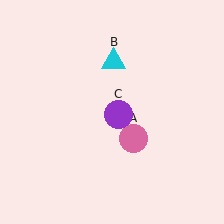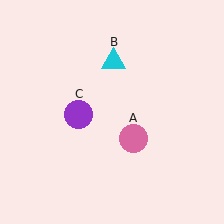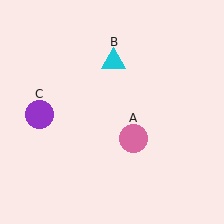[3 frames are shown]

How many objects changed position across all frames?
1 object changed position: purple circle (object C).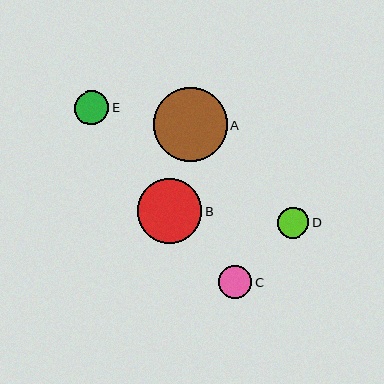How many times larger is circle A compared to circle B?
Circle A is approximately 1.1 times the size of circle B.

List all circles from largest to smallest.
From largest to smallest: A, B, E, C, D.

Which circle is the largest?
Circle A is the largest with a size of approximately 73 pixels.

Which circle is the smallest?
Circle D is the smallest with a size of approximately 31 pixels.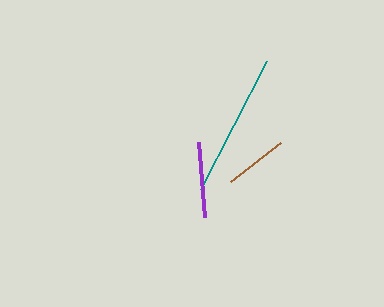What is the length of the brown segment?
The brown segment is approximately 63 pixels long.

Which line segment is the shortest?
The brown line is the shortest at approximately 63 pixels.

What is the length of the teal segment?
The teal segment is approximately 144 pixels long.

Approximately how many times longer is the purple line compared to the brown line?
The purple line is approximately 1.2 times the length of the brown line.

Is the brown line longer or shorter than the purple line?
The purple line is longer than the brown line.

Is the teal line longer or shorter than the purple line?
The teal line is longer than the purple line.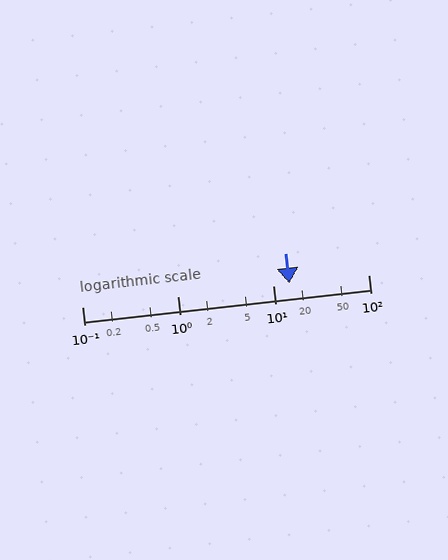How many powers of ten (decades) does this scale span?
The scale spans 3 decades, from 0.1 to 100.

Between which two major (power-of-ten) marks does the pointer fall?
The pointer is between 10 and 100.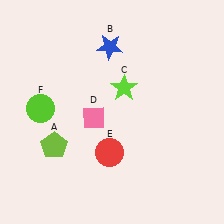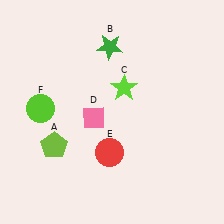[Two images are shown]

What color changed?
The star (B) changed from blue in Image 1 to green in Image 2.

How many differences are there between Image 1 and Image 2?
There is 1 difference between the two images.